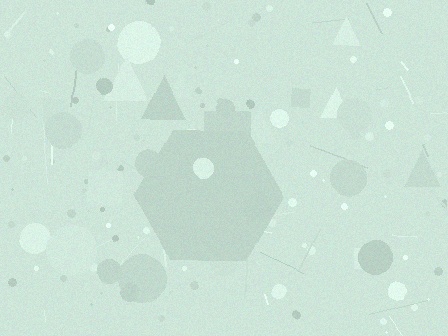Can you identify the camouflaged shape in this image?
The camouflaged shape is a hexagon.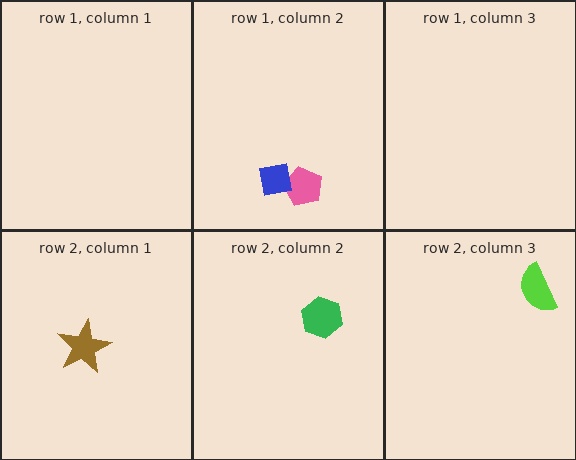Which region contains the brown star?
The row 2, column 1 region.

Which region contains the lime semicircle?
The row 2, column 3 region.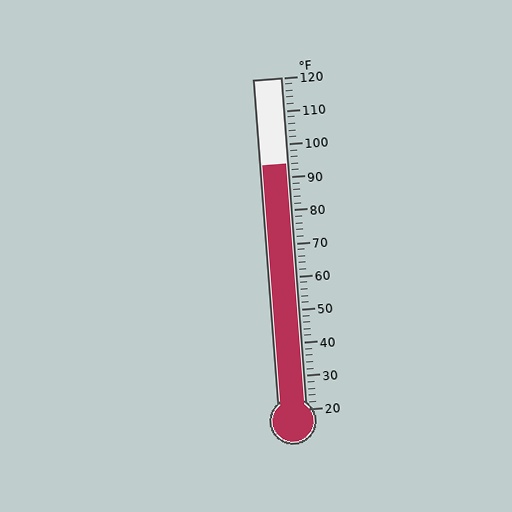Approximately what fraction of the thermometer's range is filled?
The thermometer is filled to approximately 75% of its range.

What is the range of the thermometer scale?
The thermometer scale ranges from 20°F to 120°F.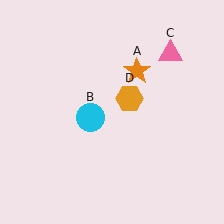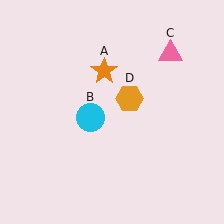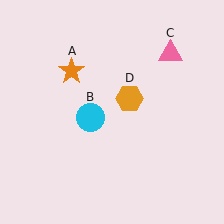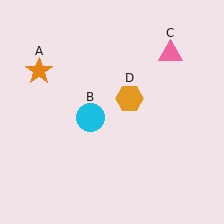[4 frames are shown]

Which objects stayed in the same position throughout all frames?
Cyan circle (object B) and pink triangle (object C) and orange hexagon (object D) remained stationary.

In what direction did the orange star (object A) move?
The orange star (object A) moved left.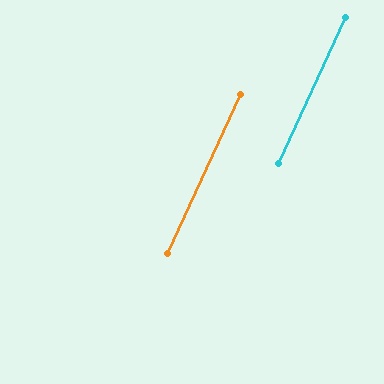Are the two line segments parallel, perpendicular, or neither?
Parallel — their directions differ by only 0.4°.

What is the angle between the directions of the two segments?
Approximately 0 degrees.